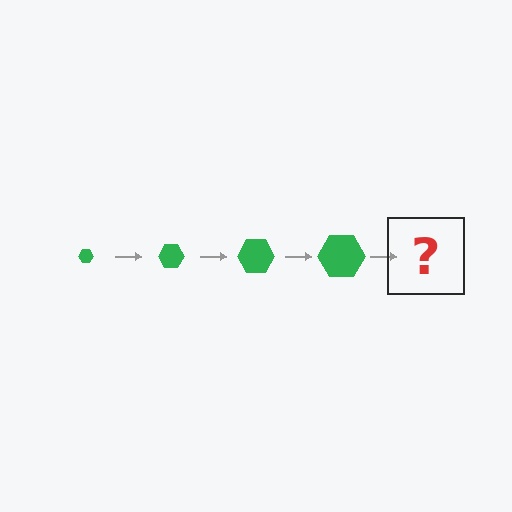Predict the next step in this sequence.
The next step is a green hexagon, larger than the previous one.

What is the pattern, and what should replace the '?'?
The pattern is that the hexagon gets progressively larger each step. The '?' should be a green hexagon, larger than the previous one.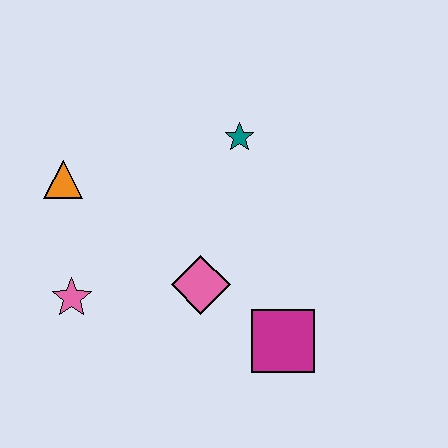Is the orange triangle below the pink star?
No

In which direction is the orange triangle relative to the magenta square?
The orange triangle is to the left of the magenta square.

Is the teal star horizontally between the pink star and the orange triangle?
No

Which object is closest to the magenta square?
The pink diamond is closest to the magenta square.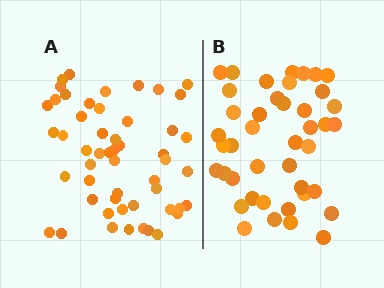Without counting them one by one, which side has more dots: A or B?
Region A (the left region) has more dots.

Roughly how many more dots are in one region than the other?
Region A has roughly 10 or so more dots than region B.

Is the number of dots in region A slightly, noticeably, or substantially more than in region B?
Region A has only slightly more — the two regions are fairly close. The ratio is roughly 1.2 to 1.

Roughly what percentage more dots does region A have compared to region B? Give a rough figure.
About 25% more.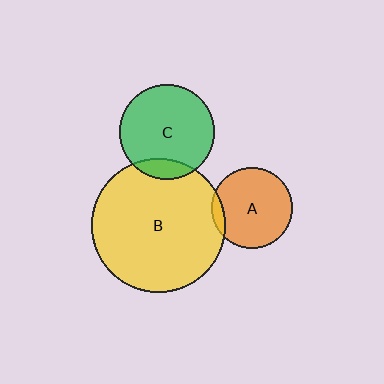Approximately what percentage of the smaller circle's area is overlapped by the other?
Approximately 10%.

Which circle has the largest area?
Circle B (yellow).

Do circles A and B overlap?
Yes.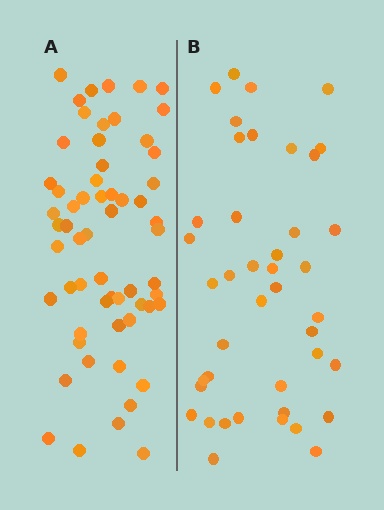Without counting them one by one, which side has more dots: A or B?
Region A (the left region) has more dots.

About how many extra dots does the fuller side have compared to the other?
Region A has approximately 20 more dots than region B.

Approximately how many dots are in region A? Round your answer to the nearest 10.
About 60 dots.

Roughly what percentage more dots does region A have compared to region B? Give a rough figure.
About 45% more.